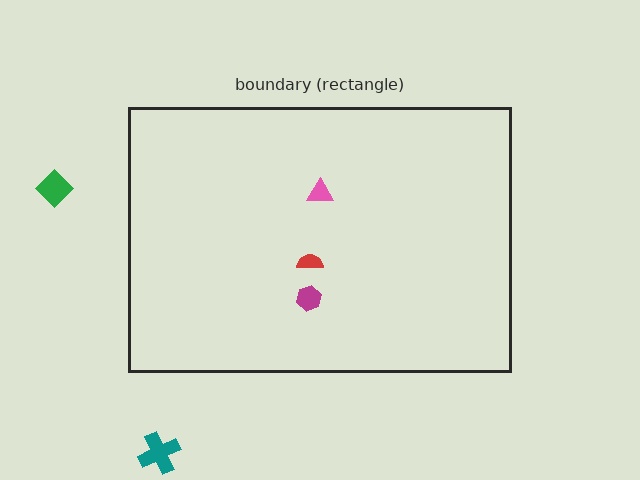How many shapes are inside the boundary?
3 inside, 2 outside.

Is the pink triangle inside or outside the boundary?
Inside.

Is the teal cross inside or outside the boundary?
Outside.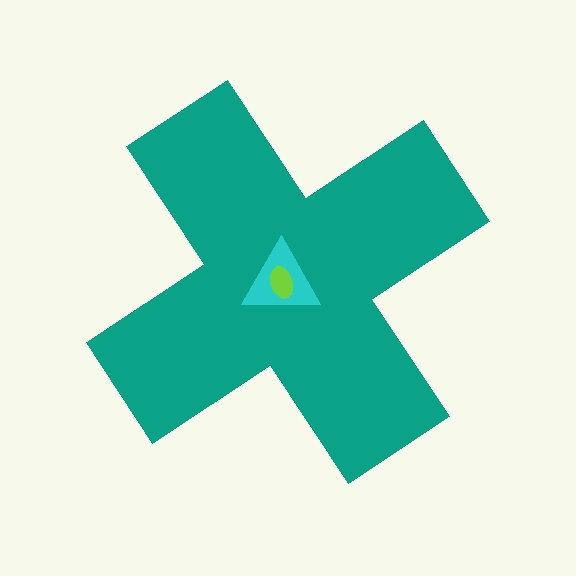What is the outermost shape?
The teal cross.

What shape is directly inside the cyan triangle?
The lime ellipse.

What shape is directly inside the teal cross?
The cyan triangle.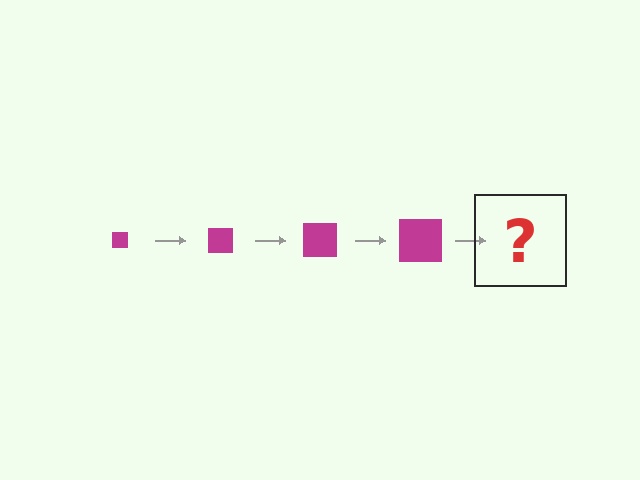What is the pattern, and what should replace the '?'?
The pattern is that the square gets progressively larger each step. The '?' should be a magenta square, larger than the previous one.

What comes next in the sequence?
The next element should be a magenta square, larger than the previous one.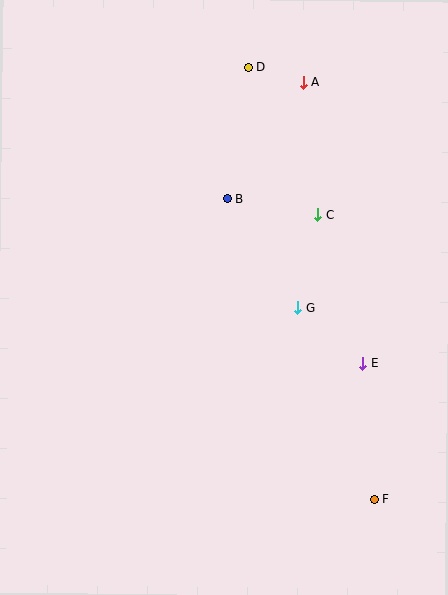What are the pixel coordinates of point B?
Point B is at (227, 199).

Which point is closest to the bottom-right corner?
Point F is closest to the bottom-right corner.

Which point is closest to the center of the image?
Point G at (298, 307) is closest to the center.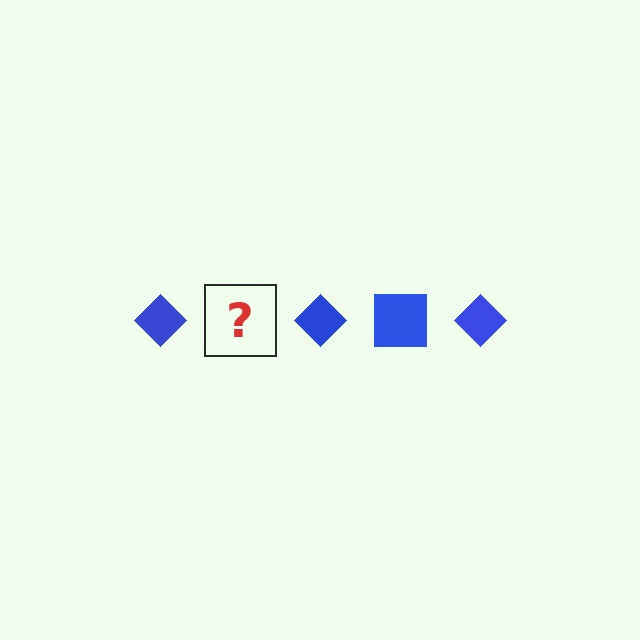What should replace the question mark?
The question mark should be replaced with a blue square.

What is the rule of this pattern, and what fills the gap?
The rule is that the pattern cycles through diamond, square shapes in blue. The gap should be filled with a blue square.